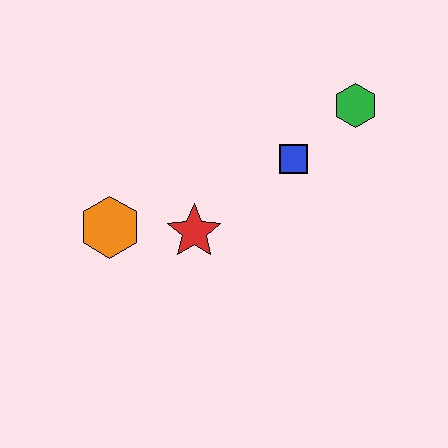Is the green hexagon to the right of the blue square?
Yes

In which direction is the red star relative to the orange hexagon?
The red star is to the right of the orange hexagon.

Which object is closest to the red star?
The orange hexagon is closest to the red star.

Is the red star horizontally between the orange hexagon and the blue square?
Yes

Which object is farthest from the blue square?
The orange hexagon is farthest from the blue square.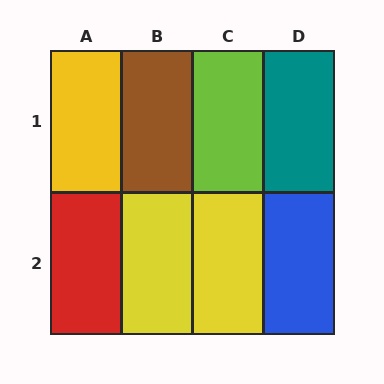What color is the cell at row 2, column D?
Blue.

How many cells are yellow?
3 cells are yellow.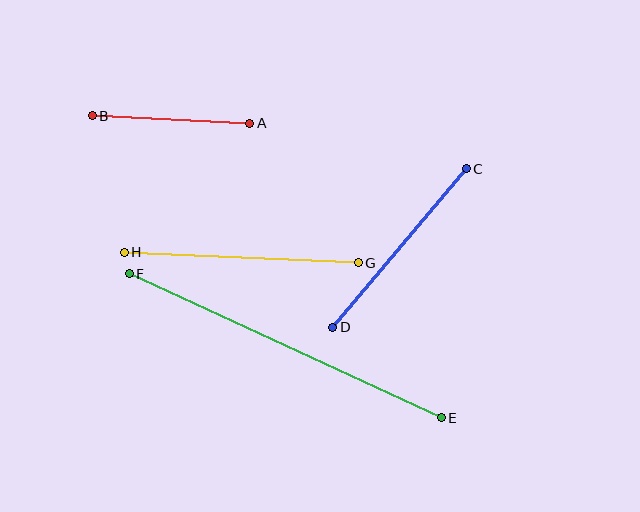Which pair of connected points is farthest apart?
Points E and F are farthest apart.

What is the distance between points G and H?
The distance is approximately 234 pixels.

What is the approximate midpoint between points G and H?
The midpoint is at approximately (241, 258) pixels.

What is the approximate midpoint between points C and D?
The midpoint is at approximately (399, 248) pixels.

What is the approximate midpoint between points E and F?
The midpoint is at approximately (285, 346) pixels.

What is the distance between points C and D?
The distance is approximately 207 pixels.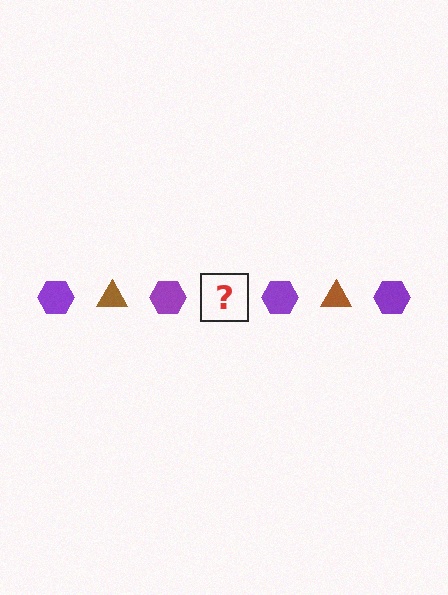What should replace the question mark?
The question mark should be replaced with a brown triangle.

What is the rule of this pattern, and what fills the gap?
The rule is that the pattern alternates between purple hexagon and brown triangle. The gap should be filled with a brown triangle.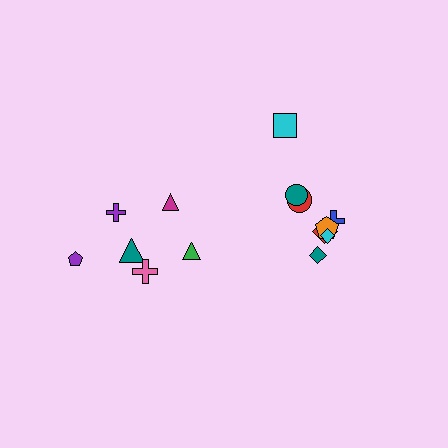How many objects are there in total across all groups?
There are 14 objects.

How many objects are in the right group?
There are 8 objects.